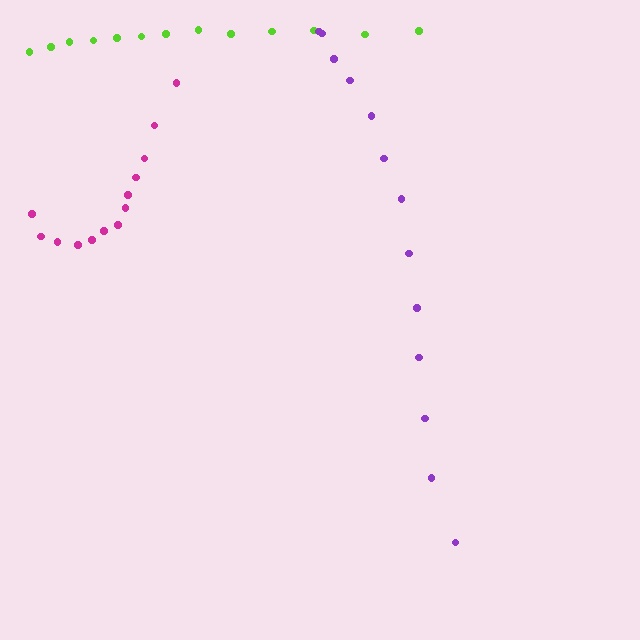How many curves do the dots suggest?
There are 3 distinct paths.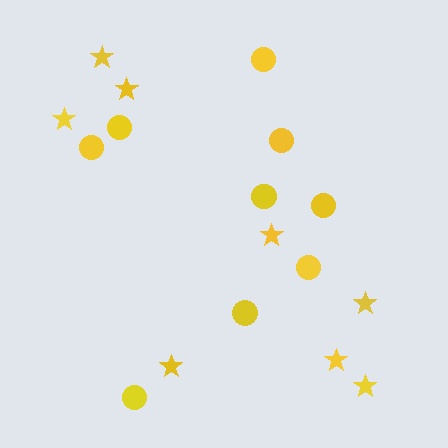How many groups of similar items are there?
There are 2 groups: one group of stars (8) and one group of circles (9).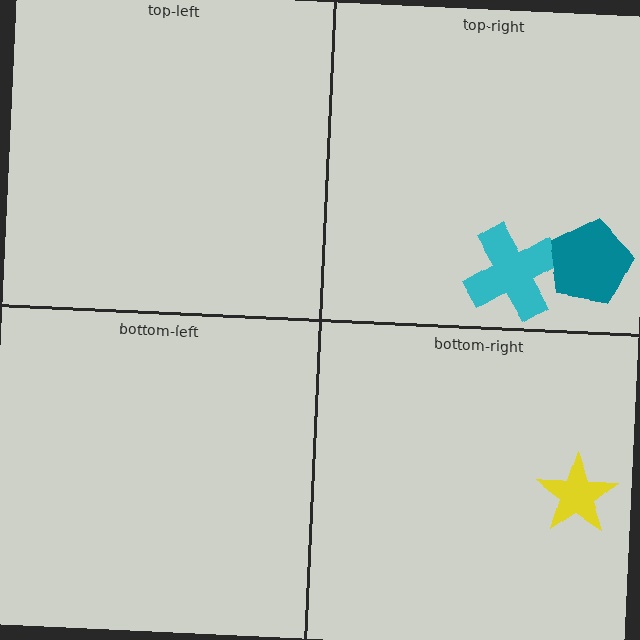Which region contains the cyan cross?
The top-right region.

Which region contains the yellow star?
The bottom-right region.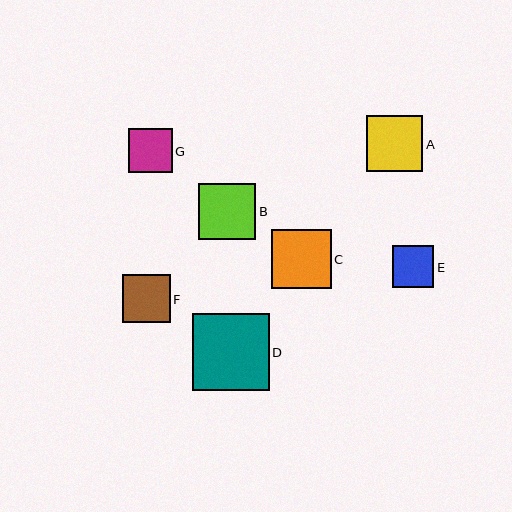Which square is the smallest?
Square E is the smallest with a size of approximately 42 pixels.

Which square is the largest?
Square D is the largest with a size of approximately 77 pixels.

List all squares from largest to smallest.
From largest to smallest: D, C, B, A, F, G, E.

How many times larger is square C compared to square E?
Square C is approximately 1.4 times the size of square E.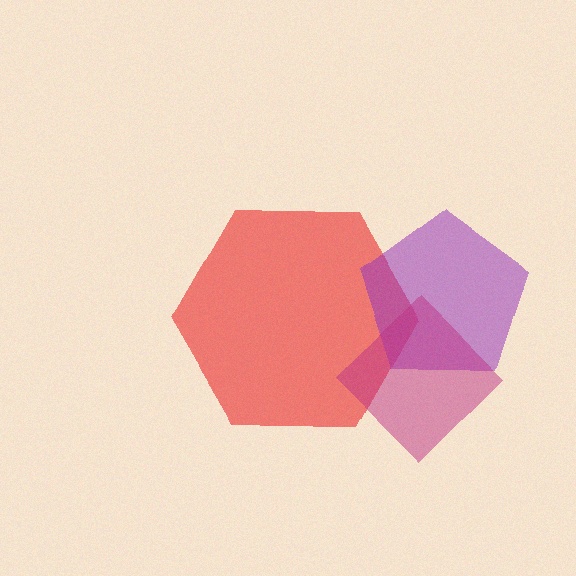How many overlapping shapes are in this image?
There are 3 overlapping shapes in the image.